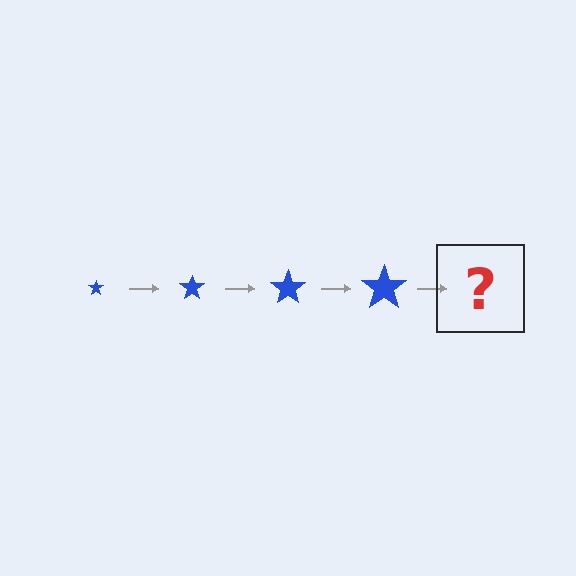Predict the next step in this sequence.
The next step is a blue star, larger than the previous one.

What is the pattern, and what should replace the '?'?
The pattern is that the star gets progressively larger each step. The '?' should be a blue star, larger than the previous one.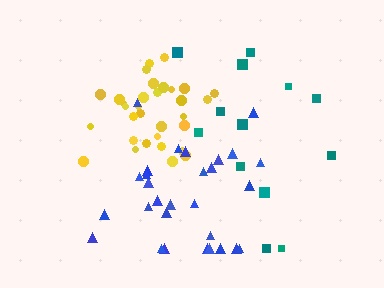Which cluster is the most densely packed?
Yellow.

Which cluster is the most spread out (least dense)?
Teal.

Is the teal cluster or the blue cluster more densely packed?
Blue.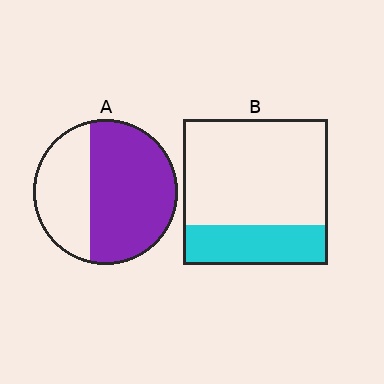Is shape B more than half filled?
No.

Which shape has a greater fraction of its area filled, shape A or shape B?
Shape A.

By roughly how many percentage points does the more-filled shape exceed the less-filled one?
By roughly 35 percentage points (A over B).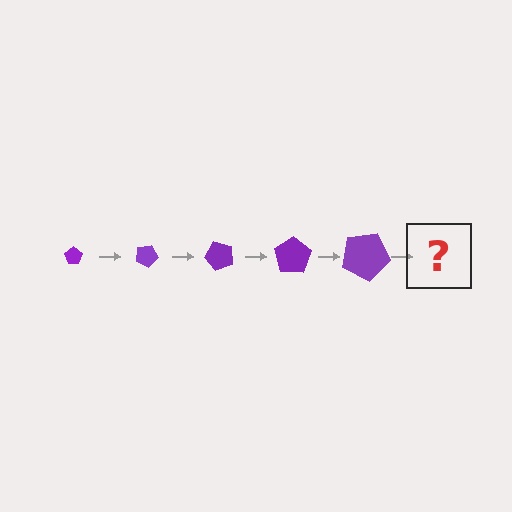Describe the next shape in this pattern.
It should be a pentagon, larger than the previous one and rotated 125 degrees from the start.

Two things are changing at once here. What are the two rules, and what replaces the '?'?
The two rules are that the pentagon grows larger each step and it rotates 25 degrees each step. The '?' should be a pentagon, larger than the previous one and rotated 125 degrees from the start.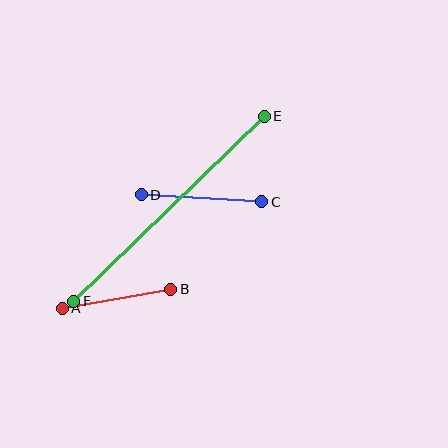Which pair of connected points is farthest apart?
Points E and F are farthest apart.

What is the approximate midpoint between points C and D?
The midpoint is at approximately (201, 198) pixels.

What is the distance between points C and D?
The distance is approximately 121 pixels.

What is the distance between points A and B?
The distance is approximately 110 pixels.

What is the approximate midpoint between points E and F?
The midpoint is at approximately (169, 209) pixels.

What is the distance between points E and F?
The distance is approximately 266 pixels.